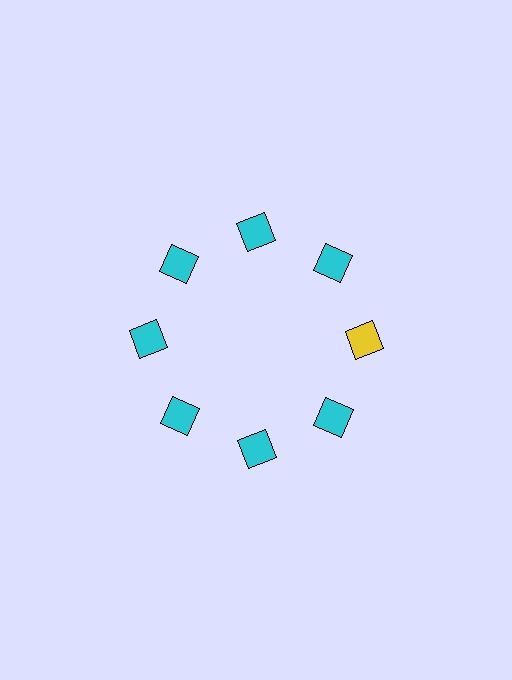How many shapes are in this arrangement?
There are 8 shapes arranged in a ring pattern.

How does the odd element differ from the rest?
It has a different color: yellow instead of cyan.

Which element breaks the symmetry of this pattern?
The yellow square at roughly the 3 o'clock position breaks the symmetry. All other shapes are cyan squares.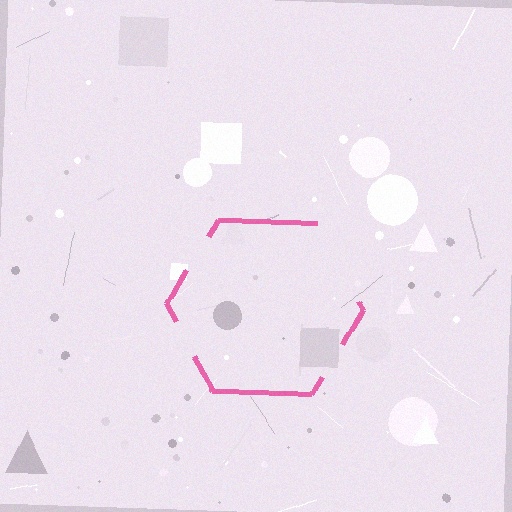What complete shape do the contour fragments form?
The contour fragments form a hexagon.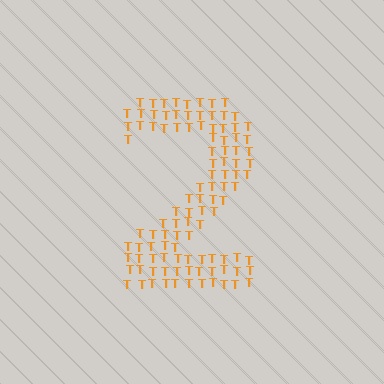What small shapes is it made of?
It is made of small letter T's.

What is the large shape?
The large shape is the digit 2.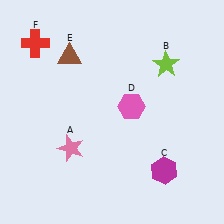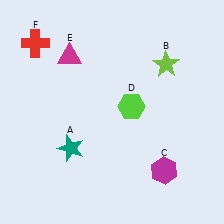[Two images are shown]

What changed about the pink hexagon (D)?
In Image 1, D is pink. In Image 2, it changed to lime.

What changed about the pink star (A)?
In Image 1, A is pink. In Image 2, it changed to teal.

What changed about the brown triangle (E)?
In Image 1, E is brown. In Image 2, it changed to magenta.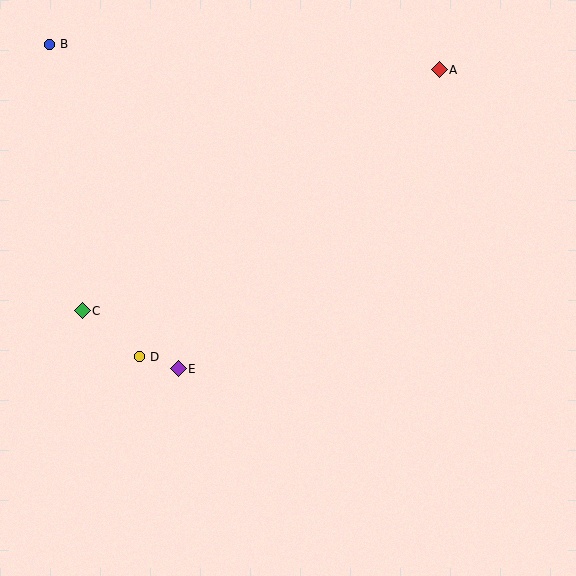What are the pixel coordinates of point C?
Point C is at (82, 311).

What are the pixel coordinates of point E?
Point E is at (178, 369).